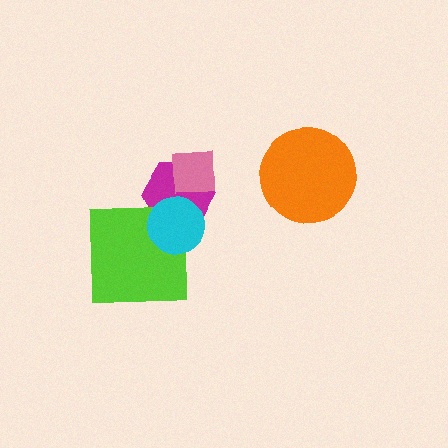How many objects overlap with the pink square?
1 object overlaps with the pink square.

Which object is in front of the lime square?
The cyan circle is in front of the lime square.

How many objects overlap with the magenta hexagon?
3 objects overlap with the magenta hexagon.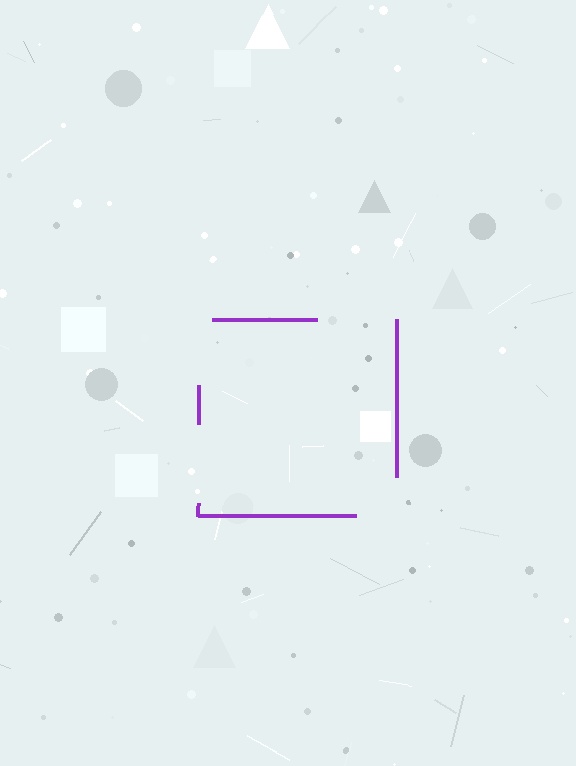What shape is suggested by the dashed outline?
The dashed outline suggests a square.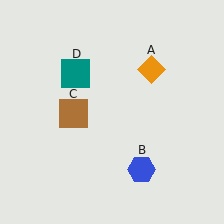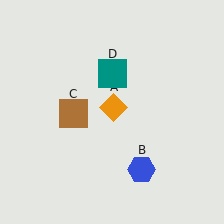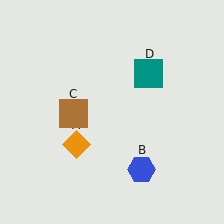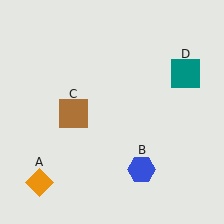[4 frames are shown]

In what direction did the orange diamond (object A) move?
The orange diamond (object A) moved down and to the left.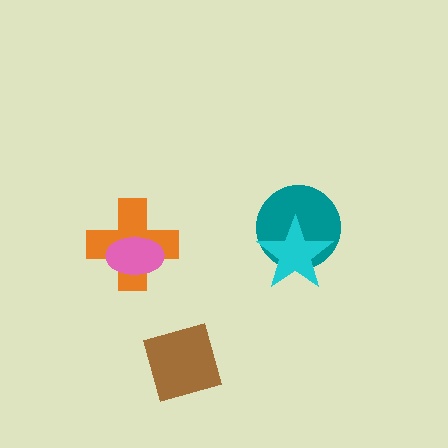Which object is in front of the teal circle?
The cyan star is in front of the teal circle.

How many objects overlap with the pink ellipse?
1 object overlaps with the pink ellipse.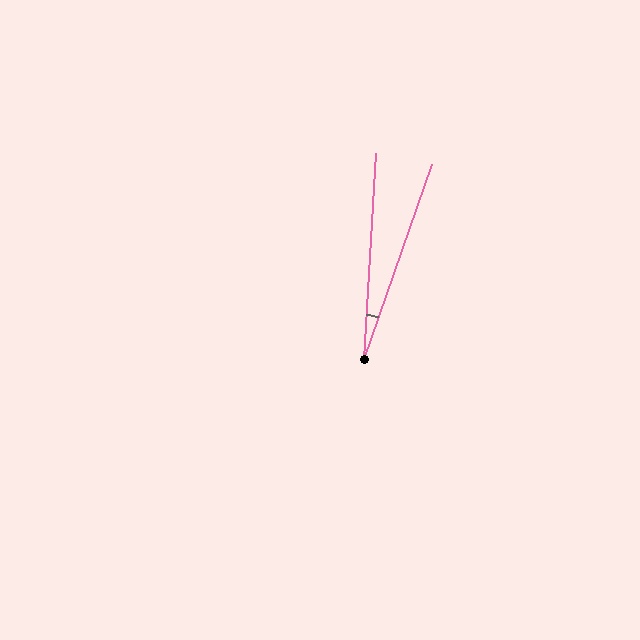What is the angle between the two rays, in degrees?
Approximately 16 degrees.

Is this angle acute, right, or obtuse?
It is acute.